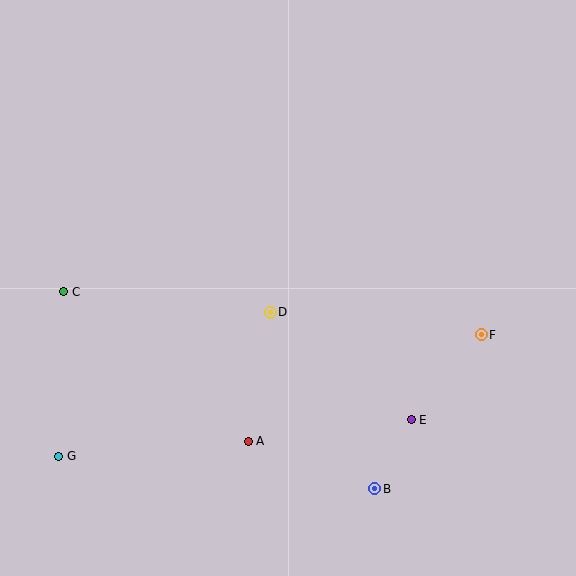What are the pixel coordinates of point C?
Point C is at (64, 292).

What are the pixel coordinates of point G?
Point G is at (59, 456).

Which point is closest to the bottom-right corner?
Point B is closest to the bottom-right corner.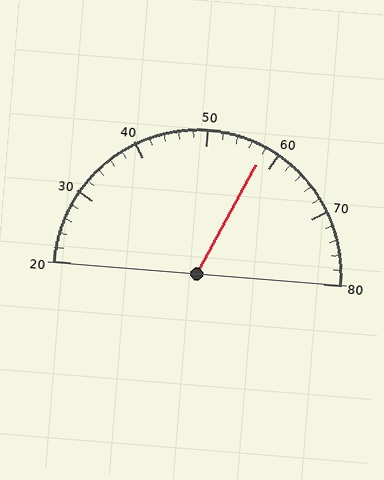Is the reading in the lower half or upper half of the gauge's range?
The reading is in the upper half of the range (20 to 80).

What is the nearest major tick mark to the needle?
The nearest major tick mark is 60.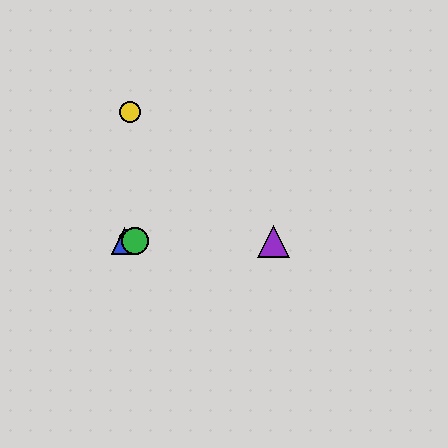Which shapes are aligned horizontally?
The red circle, the blue triangle, the green circle, the purple triangle are aligned horizontally.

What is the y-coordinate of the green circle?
The green circle is at y≈241.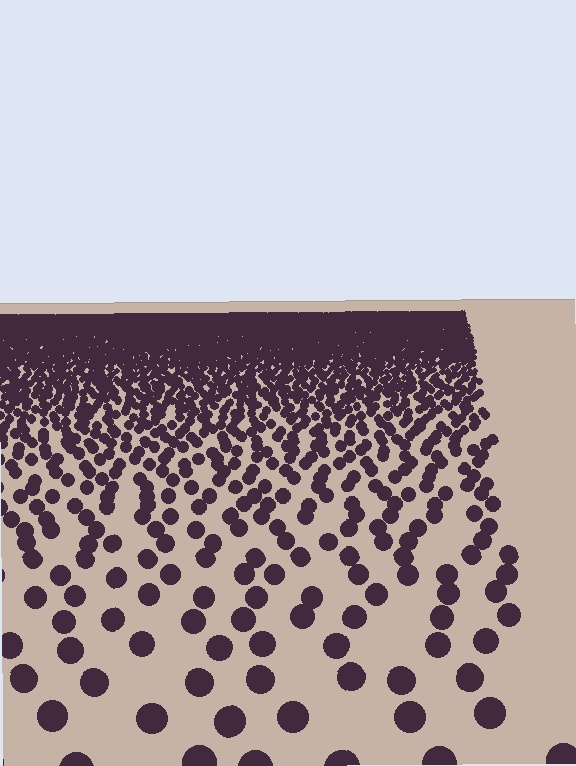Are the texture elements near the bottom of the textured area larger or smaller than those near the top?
Larger. Near the bottom, elements are closer to the viewer and appear at a bigger on-screen size.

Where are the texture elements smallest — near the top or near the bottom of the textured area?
Near the top.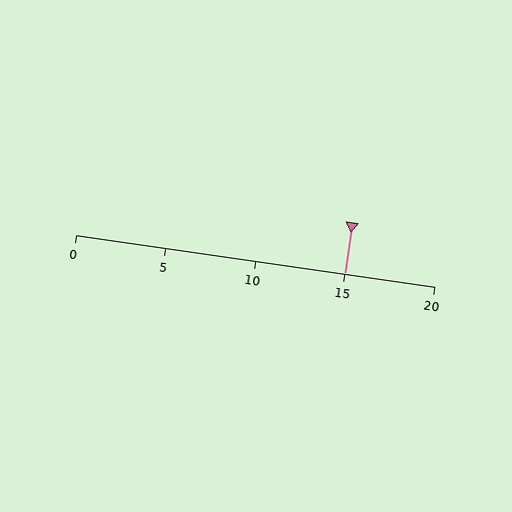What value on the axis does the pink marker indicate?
The marker indicates approximately 15.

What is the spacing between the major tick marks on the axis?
The major ticks are spaced 5 apart.